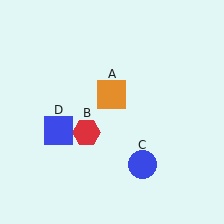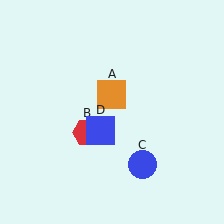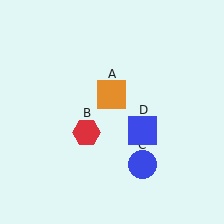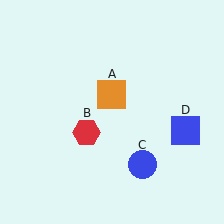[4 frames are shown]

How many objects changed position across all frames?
1 object changed position: blue square (object D).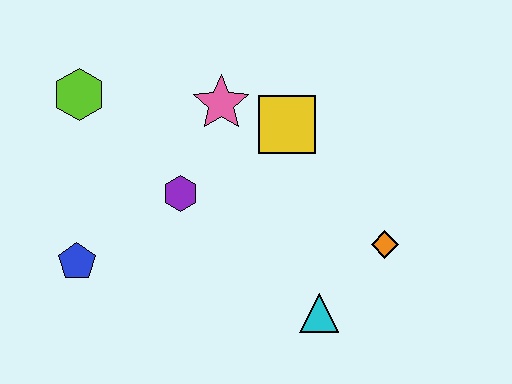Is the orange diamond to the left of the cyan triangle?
No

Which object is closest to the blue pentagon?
The purple hexagon is closest to the blue pentagon.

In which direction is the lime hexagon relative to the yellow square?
The lime hexagon is to the left of the yellow square.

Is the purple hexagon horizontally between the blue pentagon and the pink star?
Yes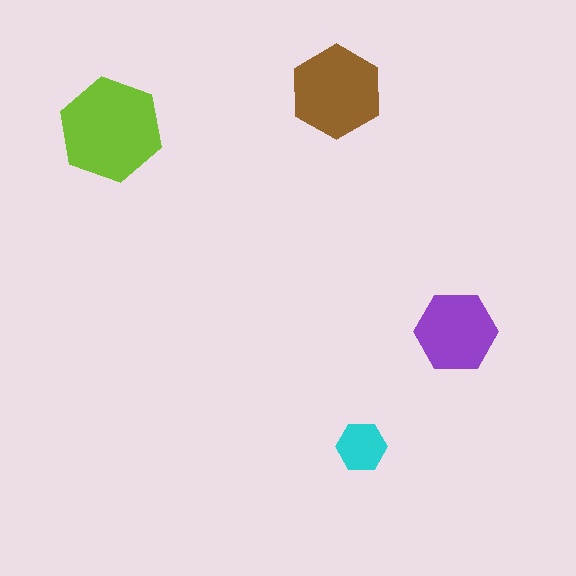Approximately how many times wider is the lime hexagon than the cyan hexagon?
About 2 times wider.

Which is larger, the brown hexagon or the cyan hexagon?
The brown one.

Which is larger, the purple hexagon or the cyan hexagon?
The purple one.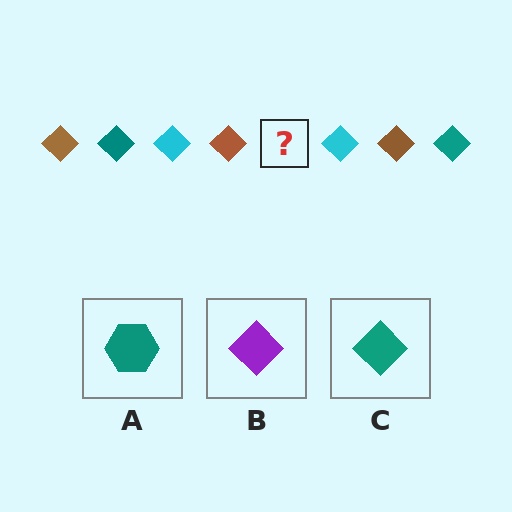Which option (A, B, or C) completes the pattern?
C.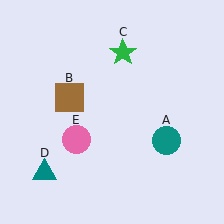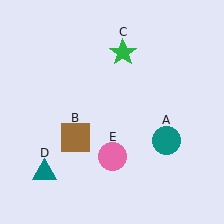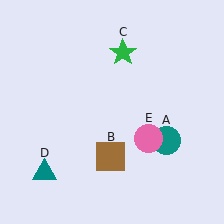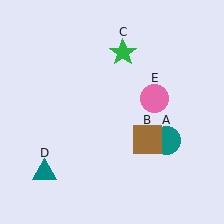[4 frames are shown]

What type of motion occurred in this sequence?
The brown square (object B), pink circle (object E) rotated counterclockwise around the center of the scene.